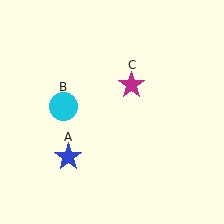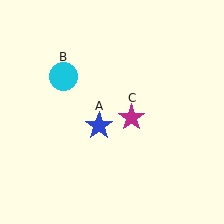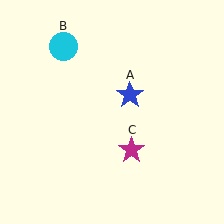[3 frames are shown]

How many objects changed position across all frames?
3 objects changed position: blue star (object A), cyan circle (object B), magenta star (object C).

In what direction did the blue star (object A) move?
The blue star (object A) moved up and to the right.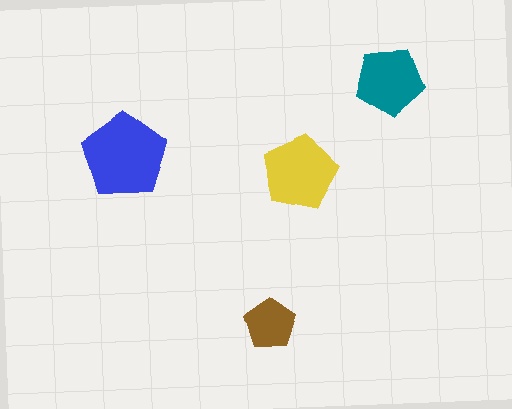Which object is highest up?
The teal pentagon is topmost.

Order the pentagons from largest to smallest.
the blue one, the yellow one, the teal one, the brown one.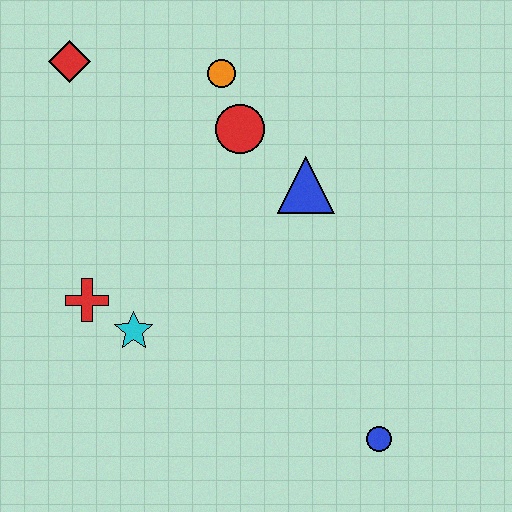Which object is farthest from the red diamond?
The blue circle is farthest from the red diamond.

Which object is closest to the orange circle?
The red circle is closest to the orange circle.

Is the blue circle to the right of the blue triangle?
Yes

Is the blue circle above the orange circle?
No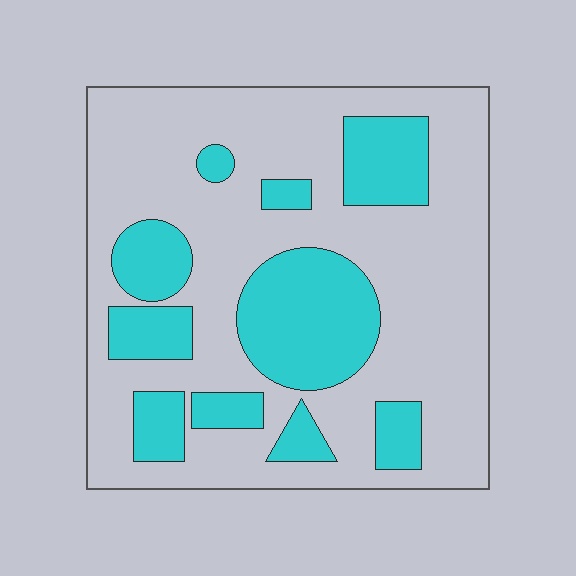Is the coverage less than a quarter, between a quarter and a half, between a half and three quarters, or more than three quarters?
Between a quarter and a half.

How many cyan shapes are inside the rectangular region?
10.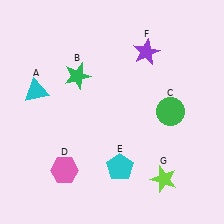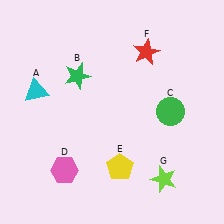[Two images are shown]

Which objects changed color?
E changed from cyan to yellow. F changed from purple to red.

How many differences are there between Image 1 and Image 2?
There are 2 differences between the two images.